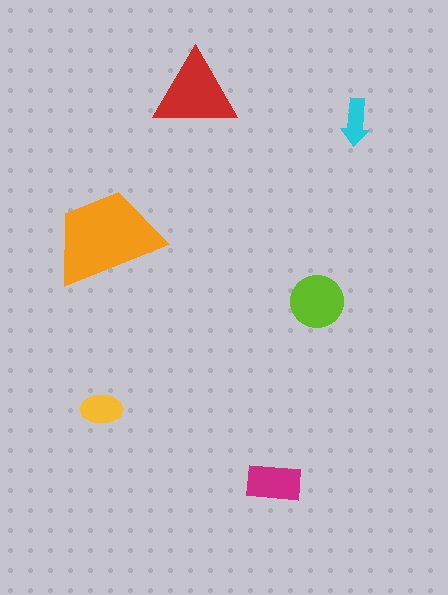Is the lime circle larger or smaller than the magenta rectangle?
Larger.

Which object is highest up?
The red triangle is topmost.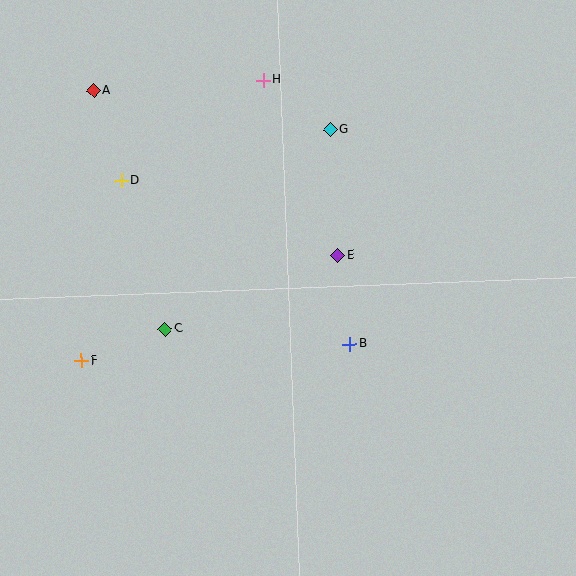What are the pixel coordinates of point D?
Point D is at (121, 181).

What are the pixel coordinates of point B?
Point B is at (350, 344).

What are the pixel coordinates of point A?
Point A is at (94, 90).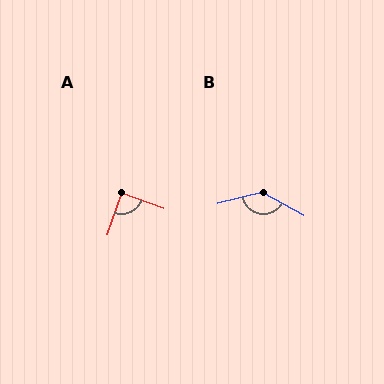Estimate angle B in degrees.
Approximately 137 degrees.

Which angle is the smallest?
A, at approximately 89 degrees.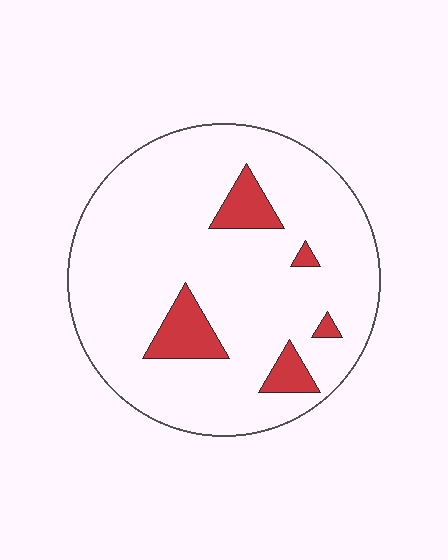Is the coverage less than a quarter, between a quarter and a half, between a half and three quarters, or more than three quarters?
Less than a quarter.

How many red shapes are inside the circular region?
5.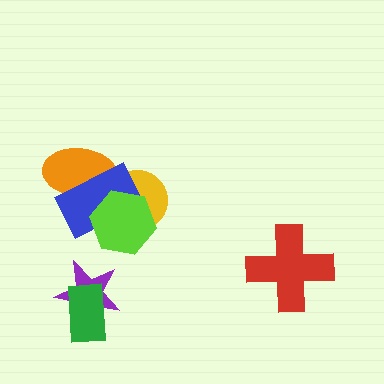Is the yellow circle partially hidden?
Yes, it is partially covered by another shape.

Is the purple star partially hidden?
Yes, it is partially covered by another shape.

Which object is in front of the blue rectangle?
The lime hexagon is in front of the blue rectangle.